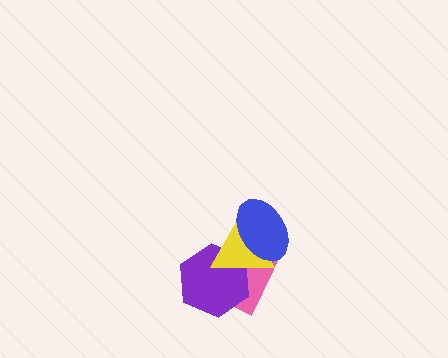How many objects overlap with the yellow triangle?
3 objects overlap with the yellow triangle.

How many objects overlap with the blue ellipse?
2 objects overlap with the blue ellipse.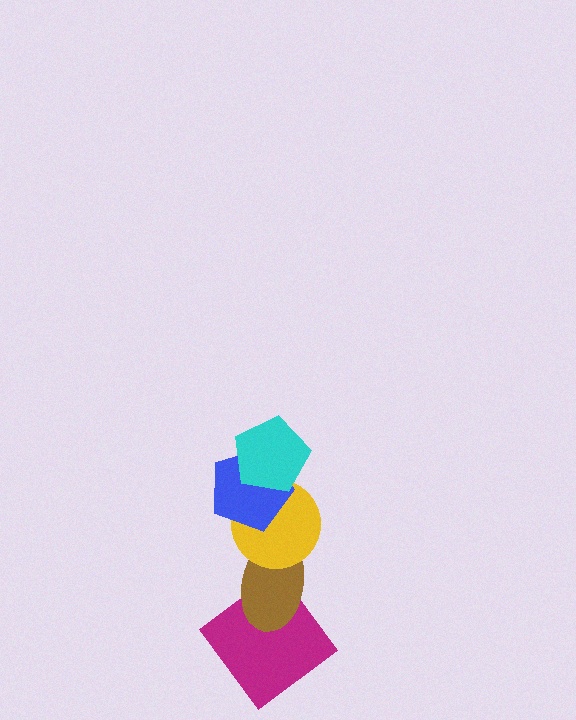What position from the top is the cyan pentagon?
The cyan pentagon is 1st from the top.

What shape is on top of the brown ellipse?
The yellow circle is on top of the brown ellipse.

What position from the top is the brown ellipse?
The brown ellipse is 4th from the top.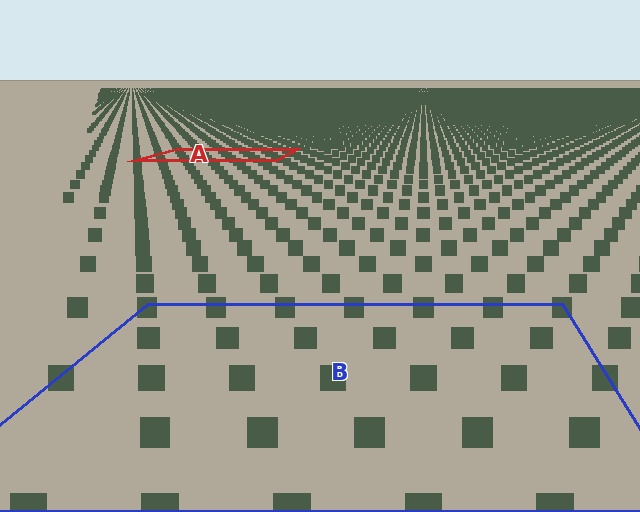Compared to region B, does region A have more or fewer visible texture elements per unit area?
Region A has more texture elements per unit area — they are packed more densely because it is farther away.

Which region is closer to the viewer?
Region B is closer. The texture elements there are larger and more spread out.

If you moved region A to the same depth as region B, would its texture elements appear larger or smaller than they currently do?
They would appear larger. At a closer depth, the same texture elements are projected at a bigger on-screen size.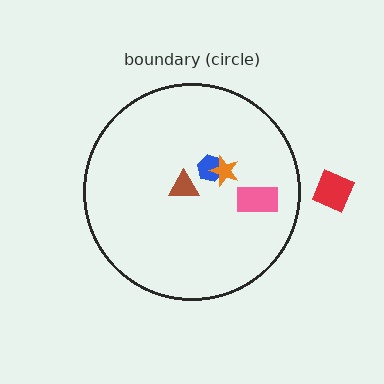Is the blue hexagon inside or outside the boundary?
Inside.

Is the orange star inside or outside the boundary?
Inside.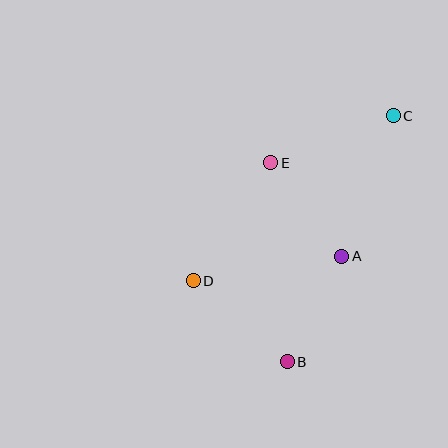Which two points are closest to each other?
Points A and E are closest to each other.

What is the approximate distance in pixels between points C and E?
The distance between C and E is approximately 131 pixels.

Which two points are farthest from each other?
Points B and C are farthest from each other.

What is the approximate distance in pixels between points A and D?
The distance between A and D is approximately 151 pixels.